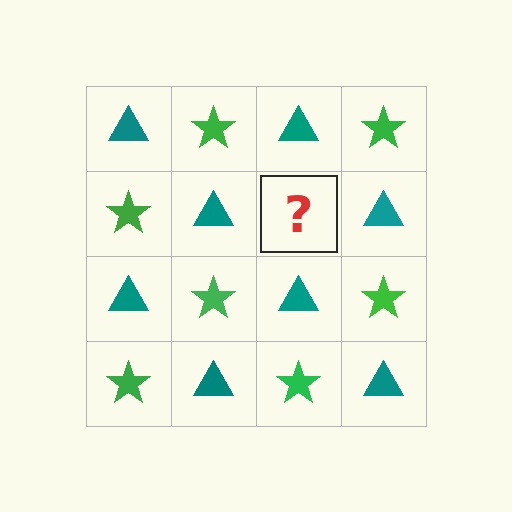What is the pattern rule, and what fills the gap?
The rule is that it alternates teal triangle and green star in a checkerboard pattern. The gap should be filled with a green star.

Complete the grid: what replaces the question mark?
The question mark should be replaced with a green star.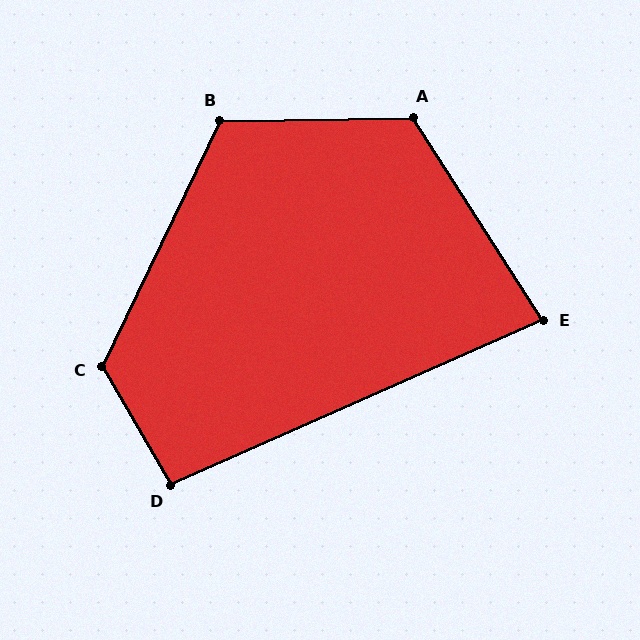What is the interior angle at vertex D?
Approximately 96 degrees (obtuse).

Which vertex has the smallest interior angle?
E, at approximately 81 degrees.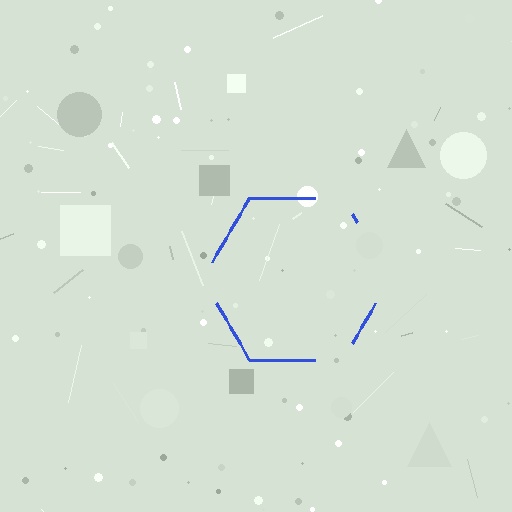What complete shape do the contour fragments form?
The contour fragments form a hexagon.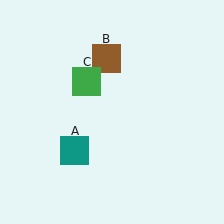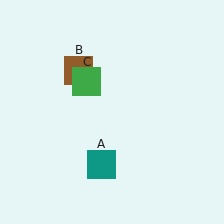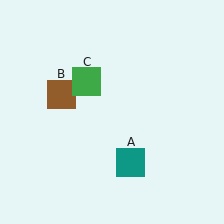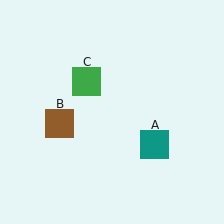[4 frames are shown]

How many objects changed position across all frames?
2 objects changed position: teal square (object A), brown square (object B).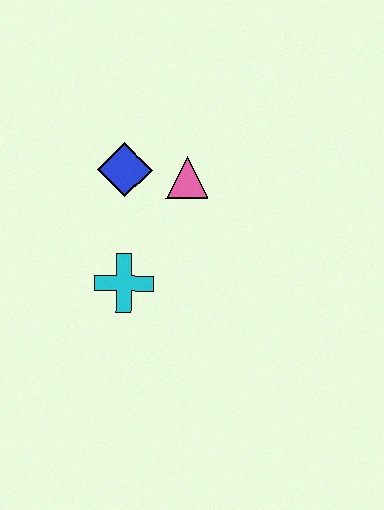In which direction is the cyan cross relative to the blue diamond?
The cyan cross is below the blue diamond.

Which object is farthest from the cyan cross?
The pink triangle is farthest from the cyan cross.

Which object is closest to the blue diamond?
The pink triangle is closest to the blue diamond.